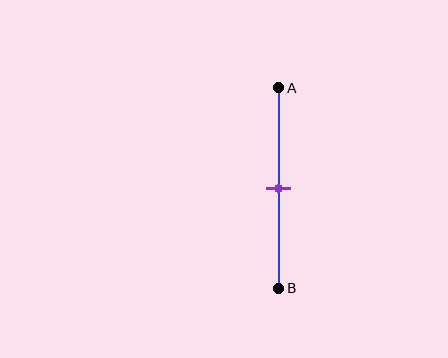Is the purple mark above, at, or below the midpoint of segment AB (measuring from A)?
The purple mark is approximately at the midpoint of segment AB.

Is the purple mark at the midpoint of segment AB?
Yes, the mark is approximately at the midpoint.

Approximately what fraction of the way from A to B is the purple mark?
The purple mark is approximately 50% of the way from A to B.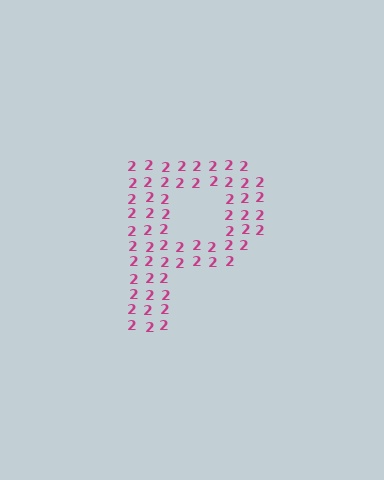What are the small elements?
The small elements are digit 2's.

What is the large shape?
The large shape is the letter P.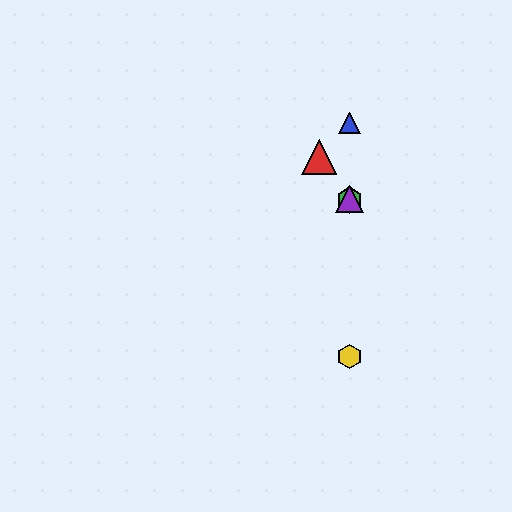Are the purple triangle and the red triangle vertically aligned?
No, the purple triangle is at x≈350 and the red triangle is at x≈319.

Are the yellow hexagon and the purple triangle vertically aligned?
Yes, both are at x≈350.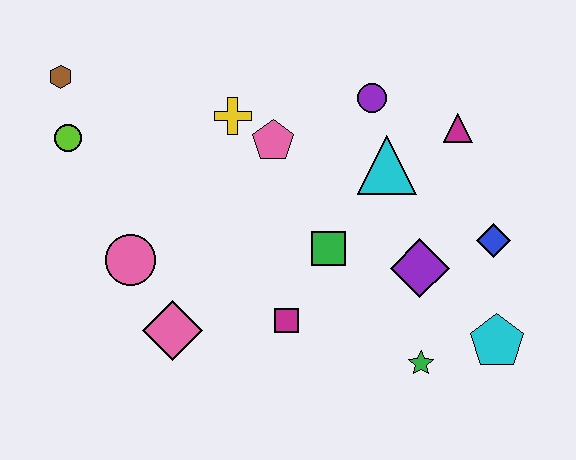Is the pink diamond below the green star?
No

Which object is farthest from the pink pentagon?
The cyan pentagon is farthest from the pink pentagon.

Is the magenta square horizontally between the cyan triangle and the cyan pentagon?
No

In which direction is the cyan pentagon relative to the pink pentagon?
The cyan pentagon is to the right of the pink pentagon.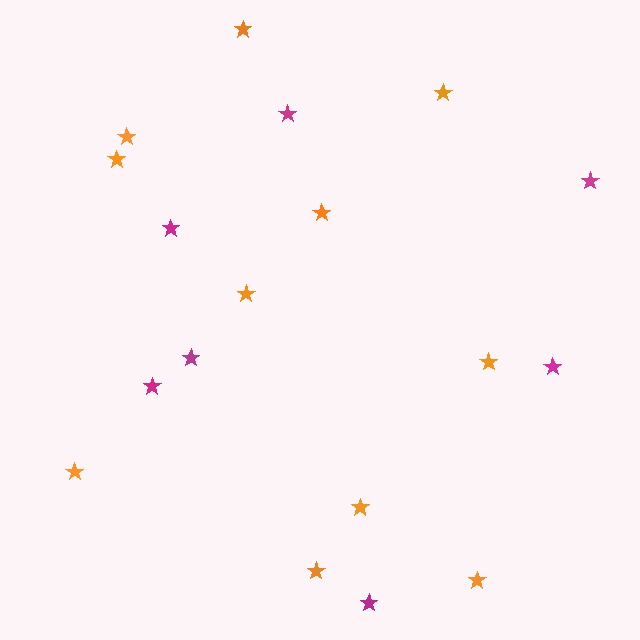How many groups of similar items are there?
There are 2 groups: one group of orange stars (11) and one group of magenta stars (7).